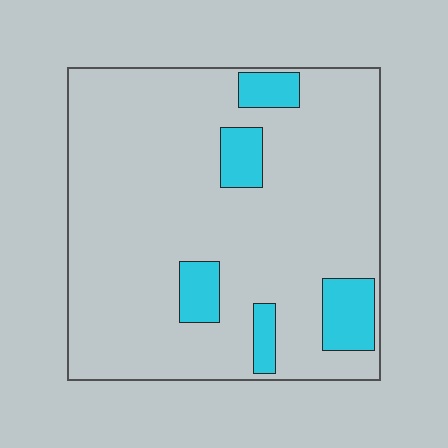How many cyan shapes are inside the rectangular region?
5.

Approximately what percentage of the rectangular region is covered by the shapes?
Approximately 15%.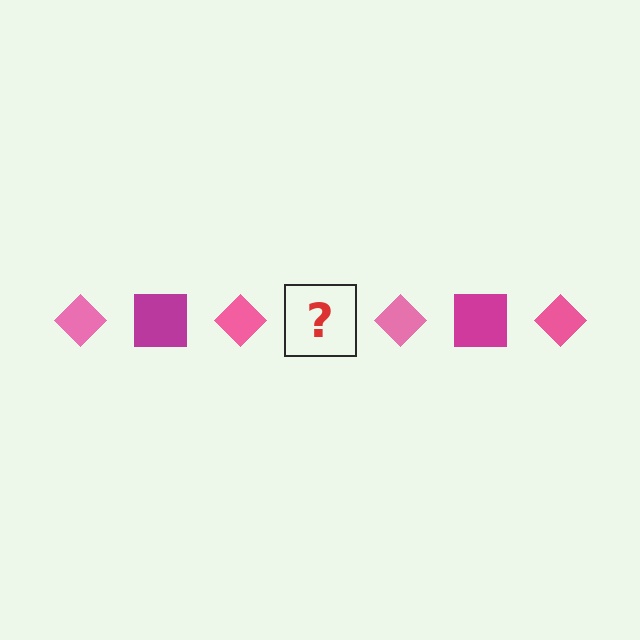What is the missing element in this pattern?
The missing element is a magenta square.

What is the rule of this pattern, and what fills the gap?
The rule is that the pattern alternates between pink diamond and magenta square. The gap should be filled with a magenta square.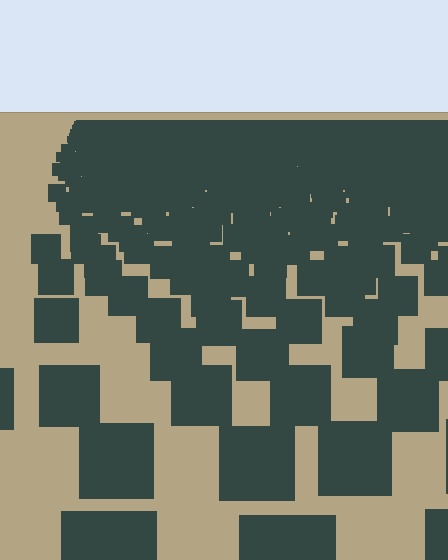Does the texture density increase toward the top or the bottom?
Density increases toward the top.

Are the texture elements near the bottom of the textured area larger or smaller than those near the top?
Larger. Near the bottom, elements are closer to the viewer and appear at a bigger on-screen size.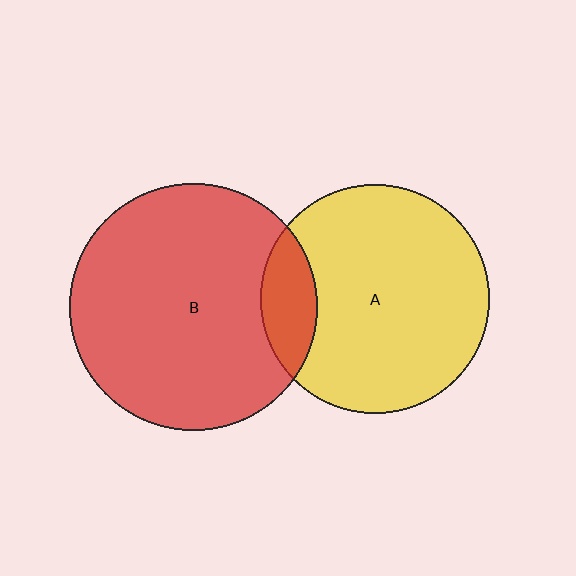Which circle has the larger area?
Circle B (red).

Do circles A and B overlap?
Yes.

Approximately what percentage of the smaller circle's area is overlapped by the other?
Approximately 15%.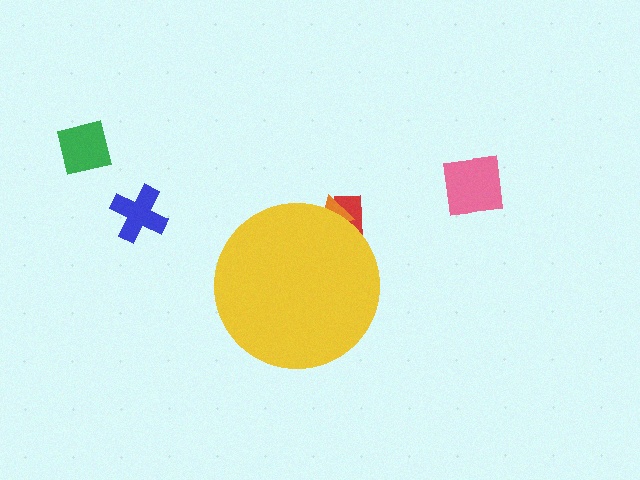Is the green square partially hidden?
No, the green square is fully visible.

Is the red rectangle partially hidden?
Yes, the red rectangle is partially hidden behind the yellow circle.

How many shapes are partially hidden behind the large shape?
2 shapes are partially hidden.